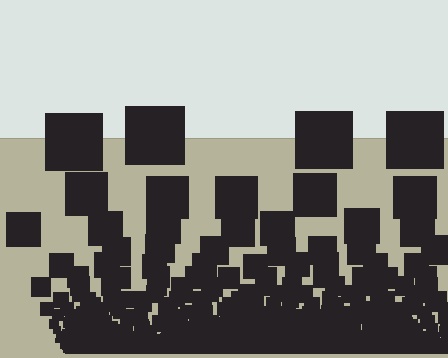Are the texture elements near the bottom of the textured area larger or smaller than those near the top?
Smaller. The gradient is inverted — elements near the bottom are smaller and denser.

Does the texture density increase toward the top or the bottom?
Density increases toward the bottom.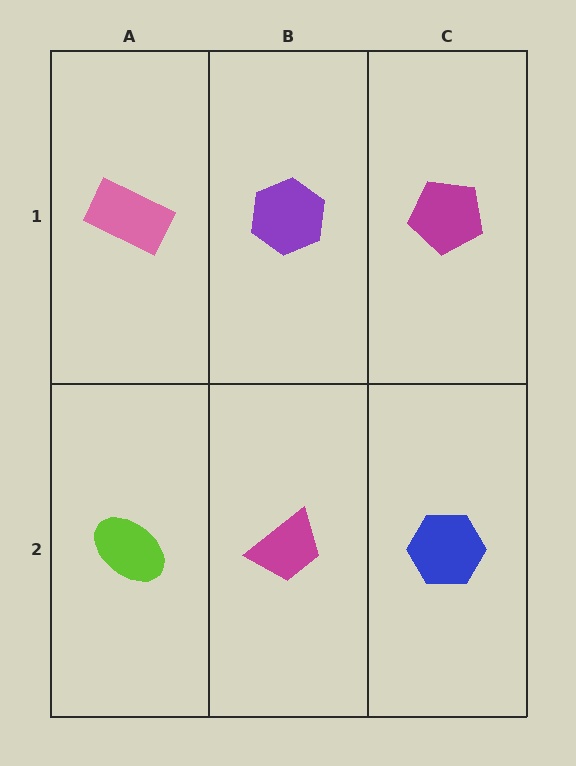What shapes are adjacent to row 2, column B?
A purple hexagon (row 1, column B), a lime ellipse (row 2, column A), a blue hexagon (row 2, column C).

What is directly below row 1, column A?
A lime ellipse.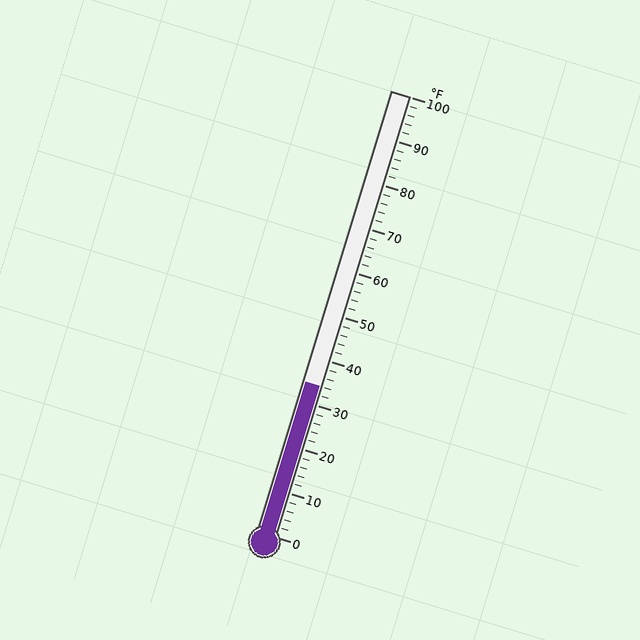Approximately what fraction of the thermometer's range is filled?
The thermometer is filled to approximately 35% of its range.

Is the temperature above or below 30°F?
The temperature is above 30°F.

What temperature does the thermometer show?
The thermometer shows approximately 34°F.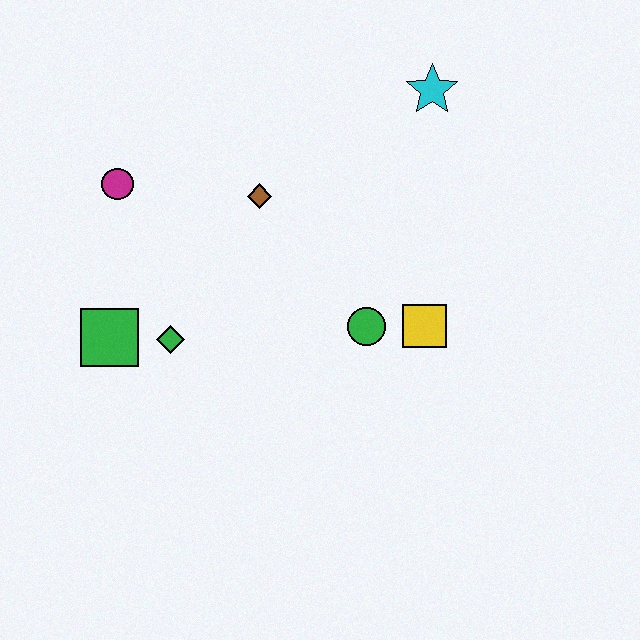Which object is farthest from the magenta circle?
The yellow square is farthest from the magenta circle.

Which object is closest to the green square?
The green diamond is closest to the green square.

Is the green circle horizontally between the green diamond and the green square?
No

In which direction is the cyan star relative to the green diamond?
The cyan star is to the right of the green diamond.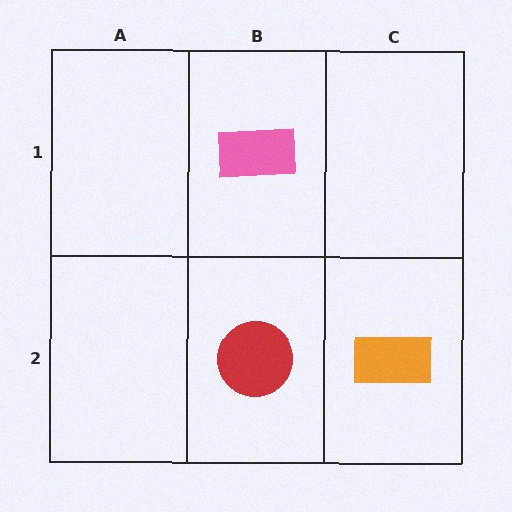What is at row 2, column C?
An orange rectangle.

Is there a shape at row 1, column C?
No, that cell is empty.